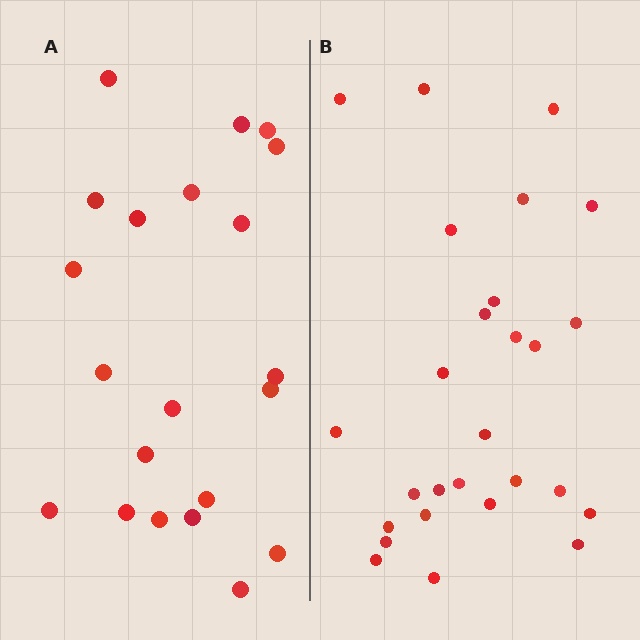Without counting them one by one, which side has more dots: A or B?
Region B (the right region) has more dots.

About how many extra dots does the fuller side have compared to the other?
Region B has about 6 more dots than region A.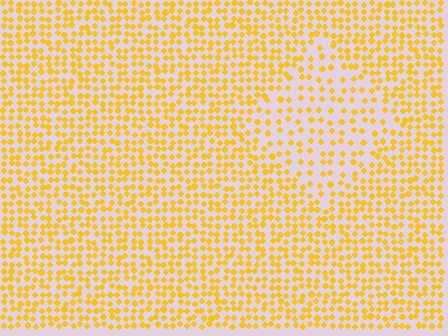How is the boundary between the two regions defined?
The boundary is defined by a change in element density (approximately 1.9x ratio). All elements are the same color, size, and shape.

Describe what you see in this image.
The image contains small yellow elements arranged at two different densities. A diamond-shaped region is visible where the elements are less densely packed than the surrounding area.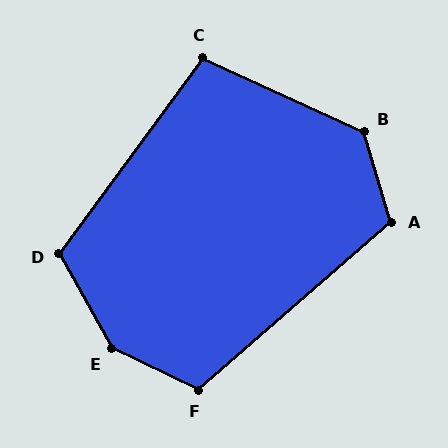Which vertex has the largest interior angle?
E, at approximately 145 degrees.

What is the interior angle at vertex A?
Approximately 114 degrees (obtuse).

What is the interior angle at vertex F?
Approximately 114 degrees (obtuse).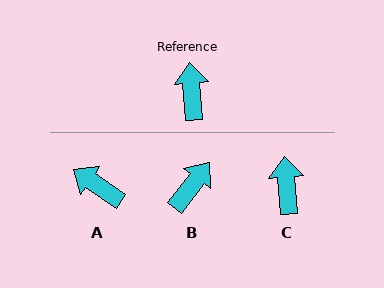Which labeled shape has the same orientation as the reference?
C.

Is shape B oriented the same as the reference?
No, it is off by about 41 degrees.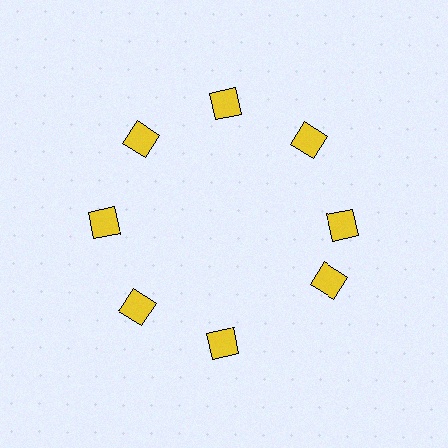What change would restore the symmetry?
The symmetry would be restored by rotating it back into even spacing with its neighbors so that all 8 diamonds sit at equal angles and equal distance from the center.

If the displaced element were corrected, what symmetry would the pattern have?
It would have 8-fold rotational symmetry — the pattern would map onto itself every 45 degrees.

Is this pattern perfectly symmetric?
No. The 8 yellow diamonds are arranged in a ring, but one element near the 4 o'clock position is rotated out of alignment along the ring, breaking the 8-fold rotational symmetry.